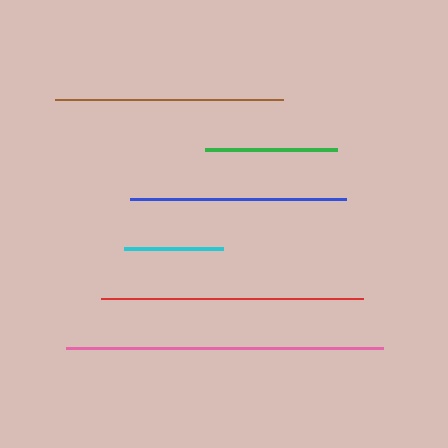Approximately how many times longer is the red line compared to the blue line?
The red line is approximately 1.2 times the length of the blue line.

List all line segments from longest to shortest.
From longest to shortest: pink, red, brown, blue, green, cyan.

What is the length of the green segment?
The green segment is approximately 132 pixels long.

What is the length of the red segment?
The red segment is approximately 263 pixels long.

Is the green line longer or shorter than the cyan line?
The green line is longer than the cyan line.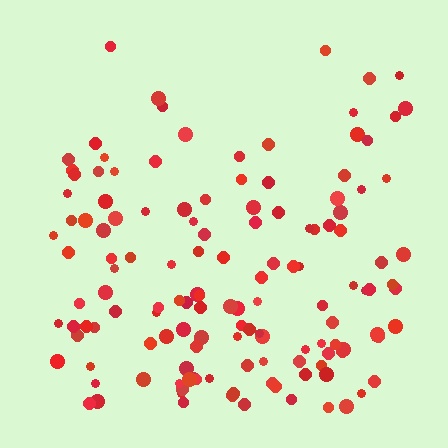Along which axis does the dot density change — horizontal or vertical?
Vertical.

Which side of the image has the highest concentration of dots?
The bottom.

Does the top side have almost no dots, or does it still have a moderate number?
Still a moderate number, just noticeably fewer than the bottom.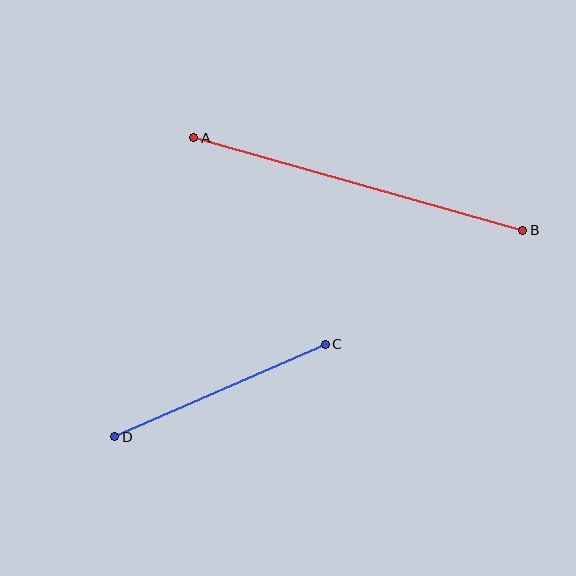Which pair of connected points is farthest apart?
Points A and B are farthest apart.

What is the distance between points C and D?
The distance is approximately 230 pixels.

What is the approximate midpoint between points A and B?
The midpoint is at approximately (358, 184) pixels.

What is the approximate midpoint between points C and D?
The midpoint is at approximately (220, 391) pixels.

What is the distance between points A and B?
The distance is approximately 342 pixels.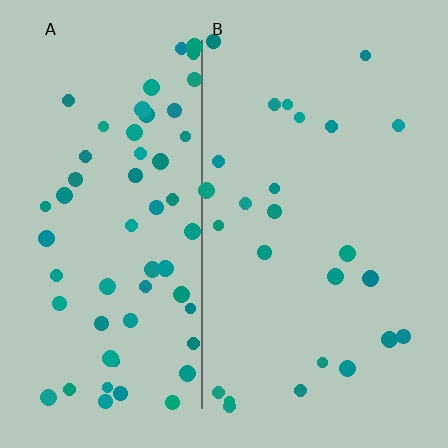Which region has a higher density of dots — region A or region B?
A (the left).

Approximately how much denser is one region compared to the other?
Approximately 2.3× — region A over region B.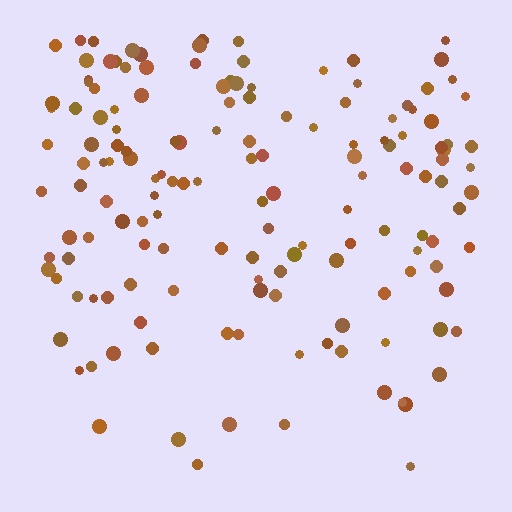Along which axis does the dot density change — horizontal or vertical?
Vertical.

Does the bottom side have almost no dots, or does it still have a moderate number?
Still a moderate number, just noticeably fewer than the top.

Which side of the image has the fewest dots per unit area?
The bottom.